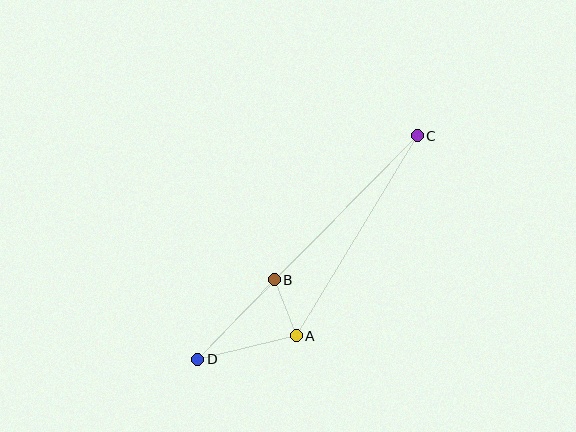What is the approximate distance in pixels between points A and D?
The distance between A and D is approximately 101 pixels.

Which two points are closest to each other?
Points A and B are closest to each other.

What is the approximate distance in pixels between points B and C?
The distance between B and C is approximately 203 pixels.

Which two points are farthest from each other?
Points C and D are farthest from each other.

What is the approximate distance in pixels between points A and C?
The distance between A and C is approximately 234 pixels.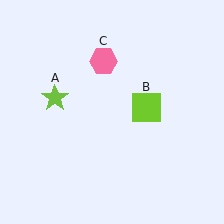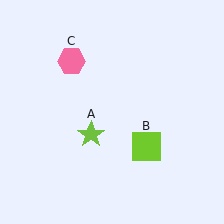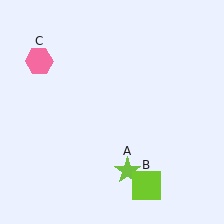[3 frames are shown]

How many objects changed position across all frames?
3 objects changed position: lime star (object A), lime square (object B), pink hexagon (object C).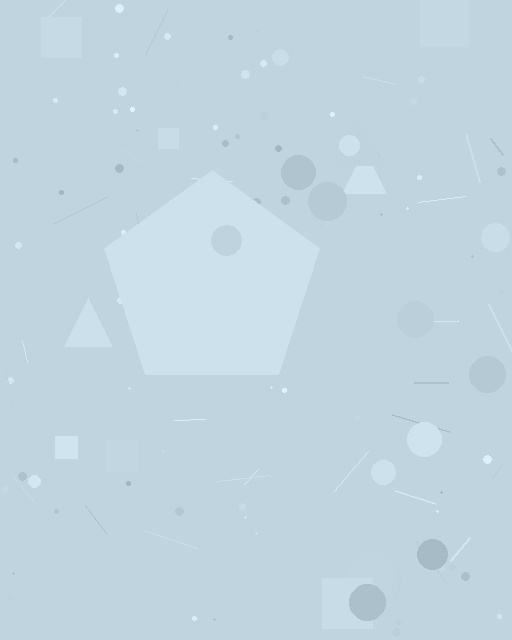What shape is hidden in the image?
A pentagon is hidden in the image.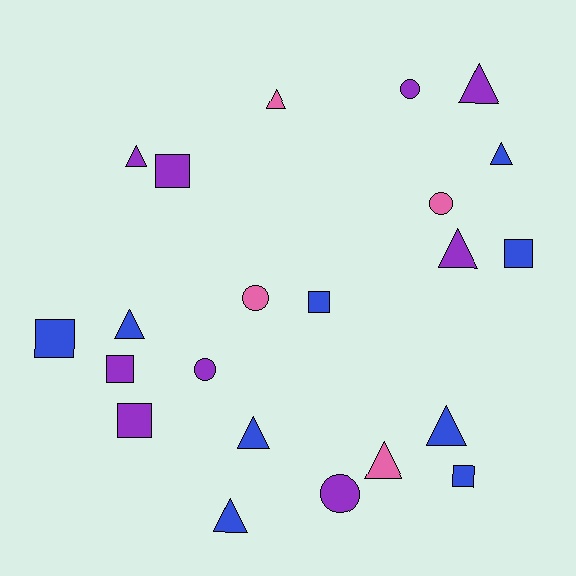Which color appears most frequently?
Blue, with 9 objects.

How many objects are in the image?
There are 22 objects.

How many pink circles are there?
There are 2 pink circles.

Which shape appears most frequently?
Triangle, with 10 objects.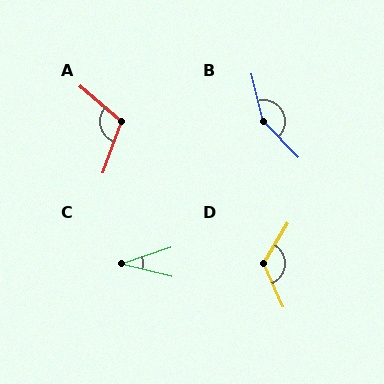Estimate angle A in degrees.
Approximately 111 degrees.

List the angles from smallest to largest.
C (33°), A (111°), D (124°), B (149°).